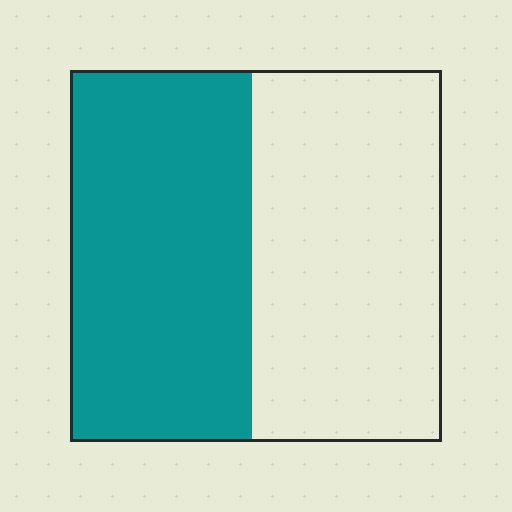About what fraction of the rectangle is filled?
About one half (1/2).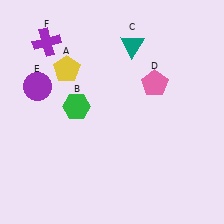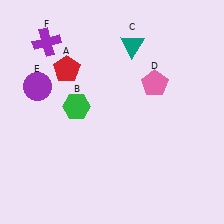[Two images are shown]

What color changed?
The pentagon (A) changed from yellow in Image 1 to red in Image 2.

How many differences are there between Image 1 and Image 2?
There is 1 difference between the two images.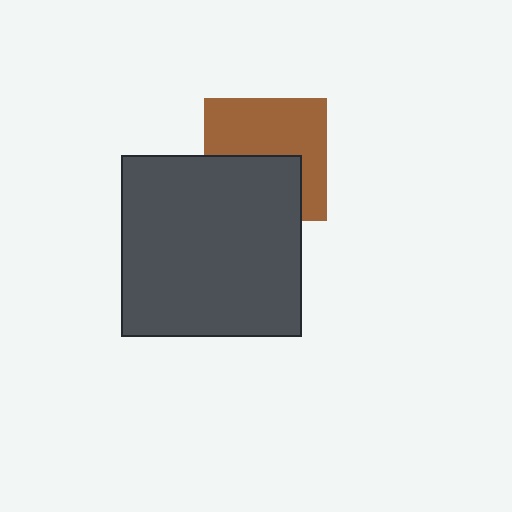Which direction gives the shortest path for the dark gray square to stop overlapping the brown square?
Moving down gives the shortest separation.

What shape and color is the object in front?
The object in front is a dark gray square.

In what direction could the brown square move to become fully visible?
The brown square could move up. That would shift it out from behind the dark gray square entirely.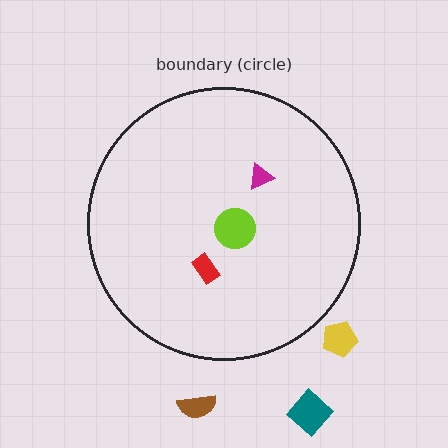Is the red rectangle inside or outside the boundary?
Inside.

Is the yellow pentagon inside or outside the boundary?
Outside.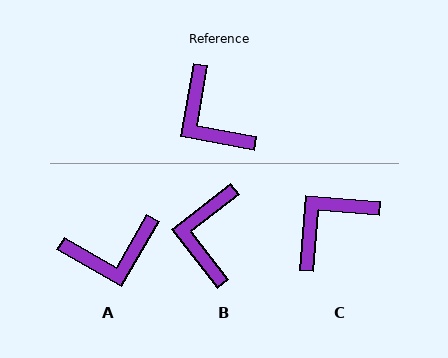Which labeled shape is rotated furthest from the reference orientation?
C, about 84 degrees away.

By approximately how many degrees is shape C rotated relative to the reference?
Approximately 84 degrees clockwise.